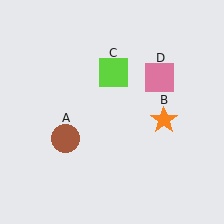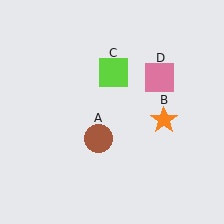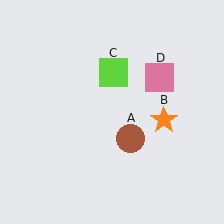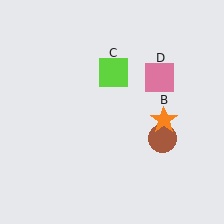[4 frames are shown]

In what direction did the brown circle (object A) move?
The brown circle (object A) moved right.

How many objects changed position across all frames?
1 object changed position: brown circle (object A).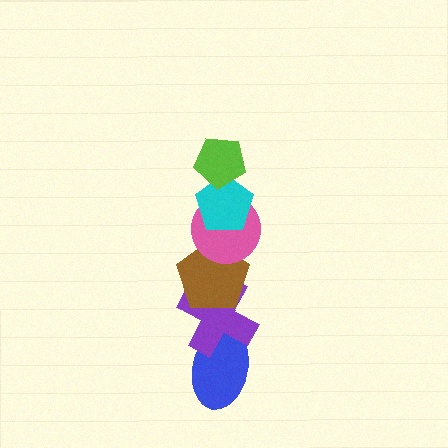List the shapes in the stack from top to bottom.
From top to bottom: the lime pentagon, the cyan pentagon, the pink circle, the brown pentagon, the purple cross, the blue ellipse.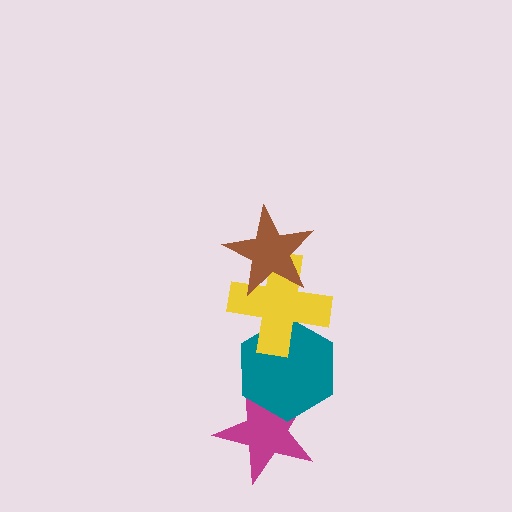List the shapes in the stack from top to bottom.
From top to bottom: the brown star, the yellow cross, the teal hexagon, the magenta star.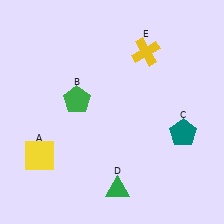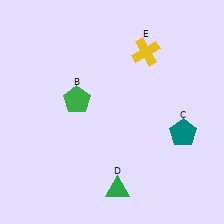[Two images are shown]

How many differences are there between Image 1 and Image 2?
There is 1 difference between the two images.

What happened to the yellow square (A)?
The yellow square (A) was removed in Image 2. It was in the bottom-left area of Image 1.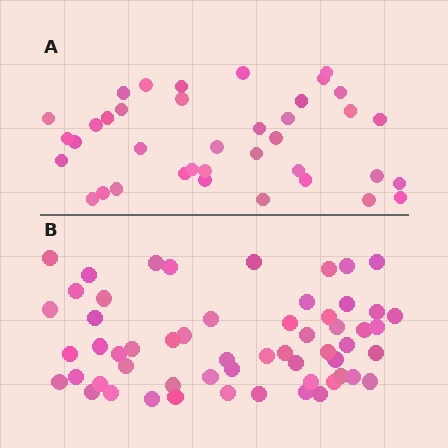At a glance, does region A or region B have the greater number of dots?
Region B (the bottom region) has more dots.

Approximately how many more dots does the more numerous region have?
Region B has approximately 20 more dots than region A.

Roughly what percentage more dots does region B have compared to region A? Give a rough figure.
About 50% more.